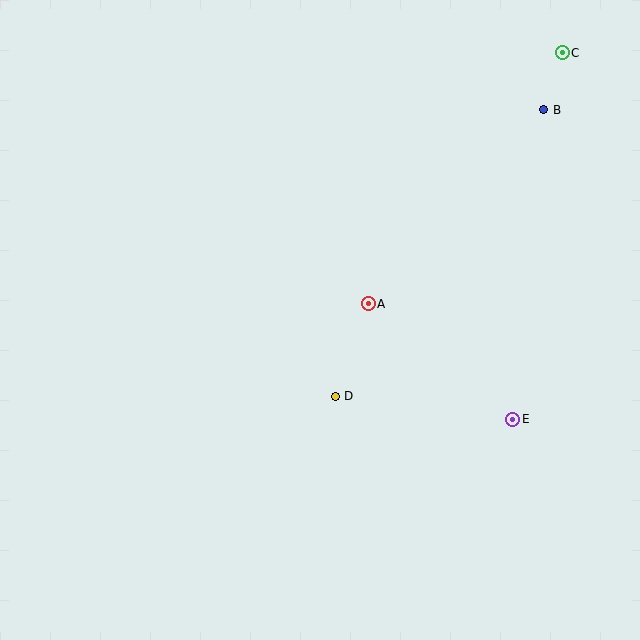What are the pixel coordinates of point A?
Point A is at (368, 304).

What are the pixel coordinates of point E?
Point E is at (513, 419).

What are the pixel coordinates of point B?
Point B is at (544, 110).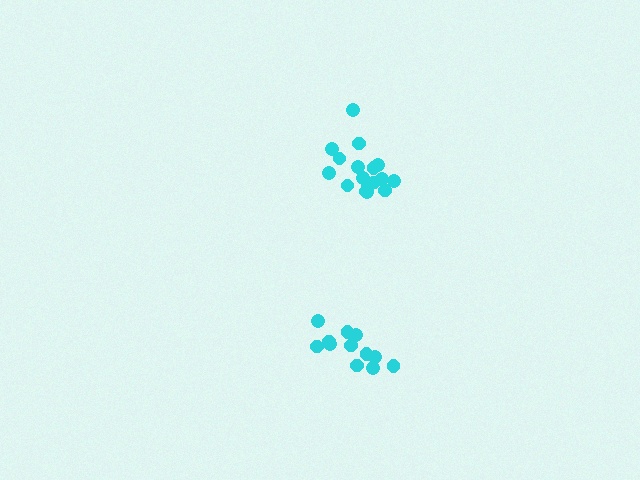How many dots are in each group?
Group 1: 17 dots, Group 2: 12 dots (29 total).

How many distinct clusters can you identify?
There are 2 distinct clusters.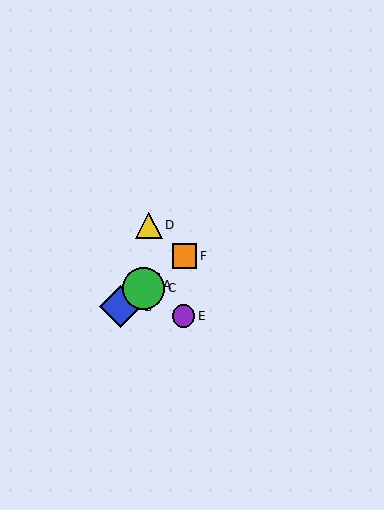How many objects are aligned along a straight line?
4 objects (A, B, C, F) are aligned along a straight line.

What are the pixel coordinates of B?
Object B is at (120, 307).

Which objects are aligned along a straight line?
Objects A, B, C, F are aligned along a straight line.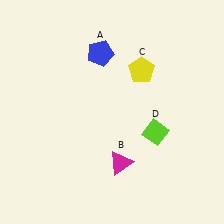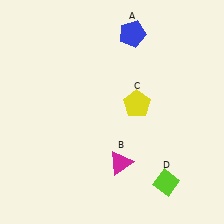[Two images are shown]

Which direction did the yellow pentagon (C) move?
The yellow pentagon (C) moved down.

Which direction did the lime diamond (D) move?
The lime diamond (D) moved down.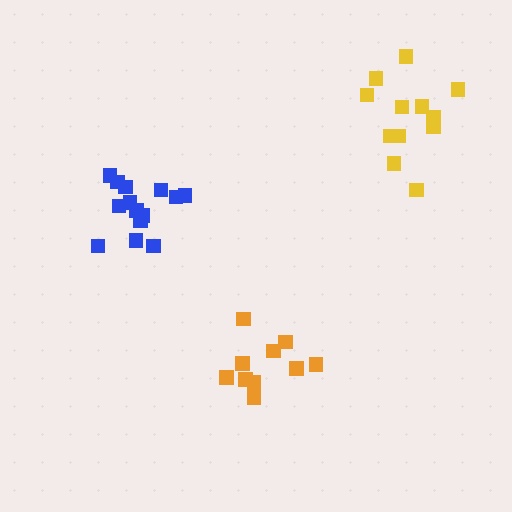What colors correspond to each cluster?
The clusters are colored: yellow, orange, blue.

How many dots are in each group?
Group 1: 12 dots, Group 2: 10 dots, Group 3: 14 dots (36 total).